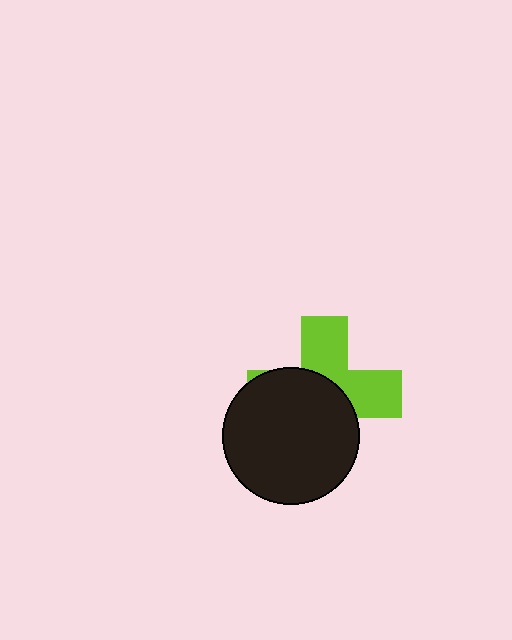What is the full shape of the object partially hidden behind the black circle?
The partially hidden object is a lime cross.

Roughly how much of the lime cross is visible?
A small part of it is visible (roughly 44%).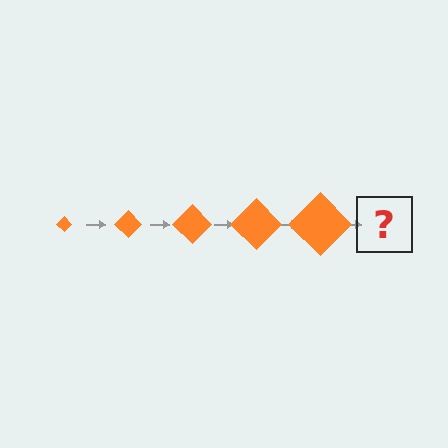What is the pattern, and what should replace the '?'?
The pattern is that the diamond gets progressively larger each step. The '?' should be an orange diamond, larger than the previous one.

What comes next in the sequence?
The next element should be an orange diamond, larger than the previous one.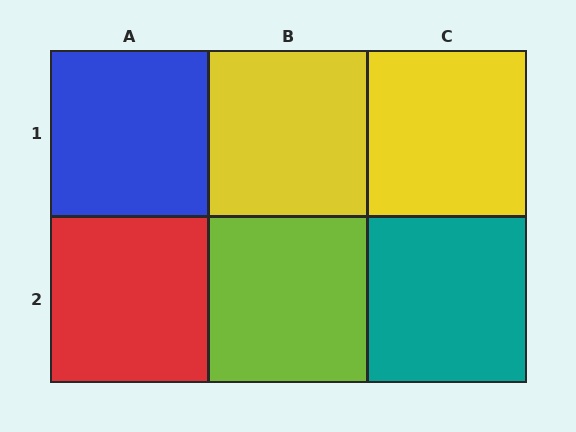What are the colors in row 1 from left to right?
Blue, yellow, yellow.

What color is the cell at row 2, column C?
Teal.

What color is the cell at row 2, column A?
Red.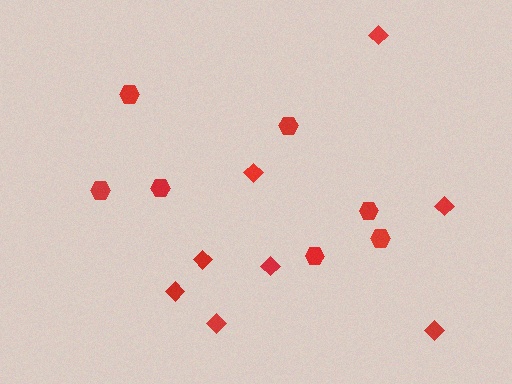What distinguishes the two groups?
There are 2 groups: one group of hexagons (7) and one group of diamonds (8).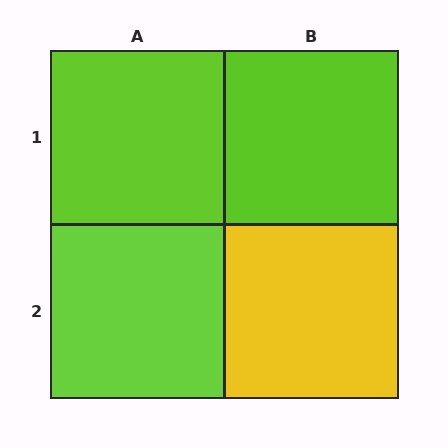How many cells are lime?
3 cells are lime.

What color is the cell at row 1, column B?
Lime.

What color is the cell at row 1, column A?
Lime.